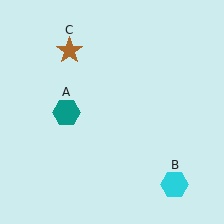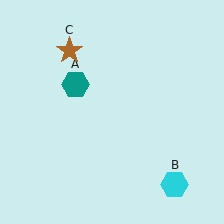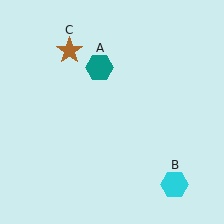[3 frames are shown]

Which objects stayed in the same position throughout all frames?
Cyan hexagon (object B) and brown star (object C) remained stationary.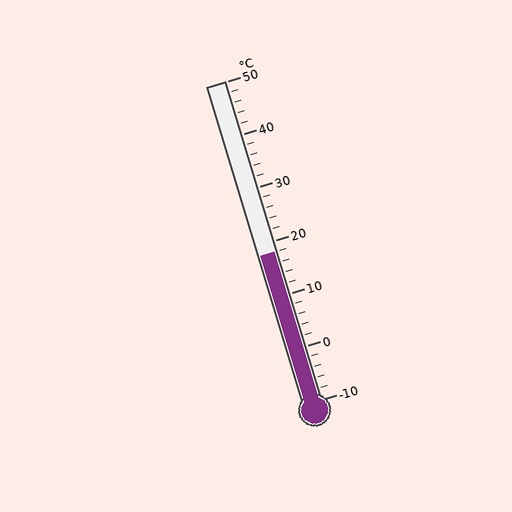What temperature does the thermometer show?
The thermometer shows approximately 18°C.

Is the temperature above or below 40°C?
The temperature is below 40°C.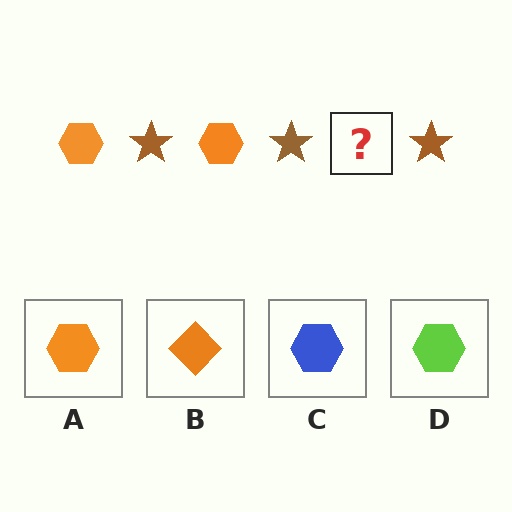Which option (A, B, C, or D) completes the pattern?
A.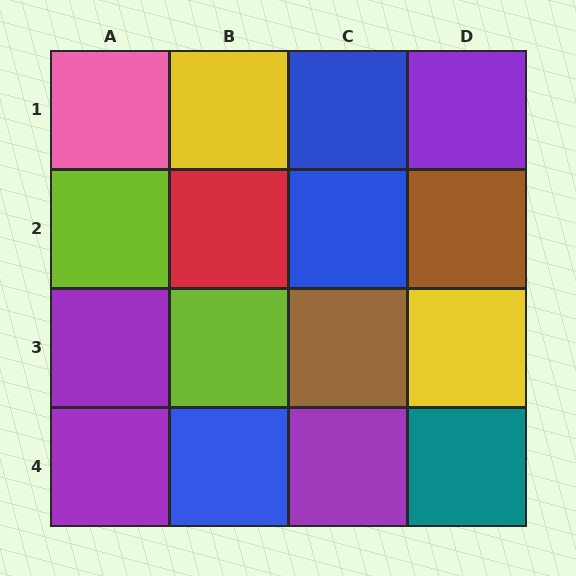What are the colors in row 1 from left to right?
Pink, yellow, blue, purple.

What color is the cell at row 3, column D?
Yellow.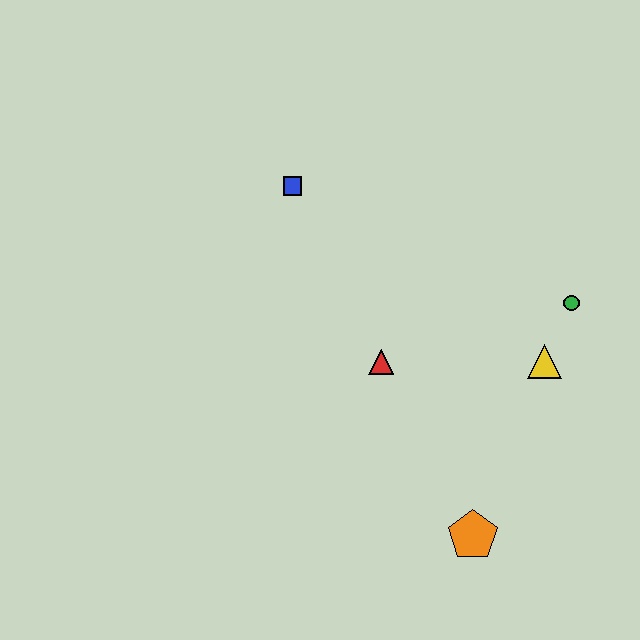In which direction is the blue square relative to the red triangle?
The blue square is above the red triangle.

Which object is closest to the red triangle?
The yellow triangle is closest to the red triangle.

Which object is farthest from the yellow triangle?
The blue square is farthest from the yellow triangle.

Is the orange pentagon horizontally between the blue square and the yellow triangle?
Yes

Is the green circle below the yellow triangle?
No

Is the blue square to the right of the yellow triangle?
No